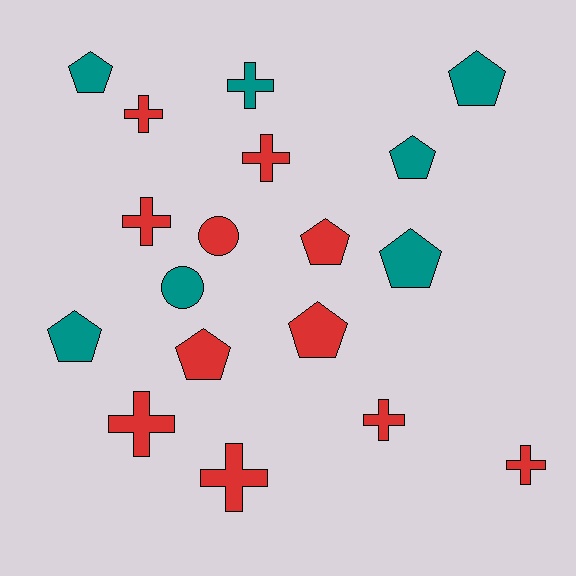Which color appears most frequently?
Red, with 11 objects.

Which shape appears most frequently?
Cross, with 8 objects.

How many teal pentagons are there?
There are 5 teal pentagons.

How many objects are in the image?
There are 18 objects.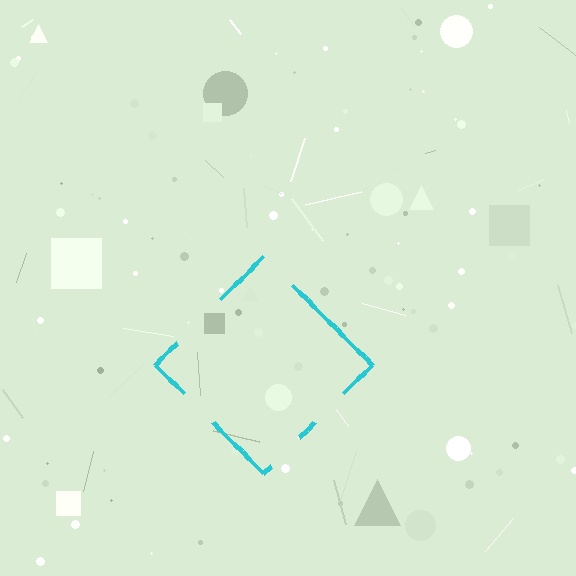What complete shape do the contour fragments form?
The contour fragments form a diamond.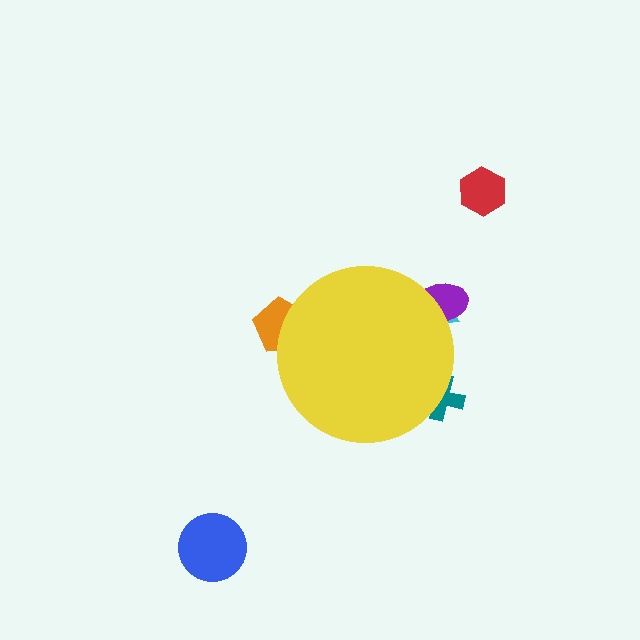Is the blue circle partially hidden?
No, the blue circle is fully visible.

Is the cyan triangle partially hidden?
Yes, the cyan triangle is partially hidden behind the yellow circle.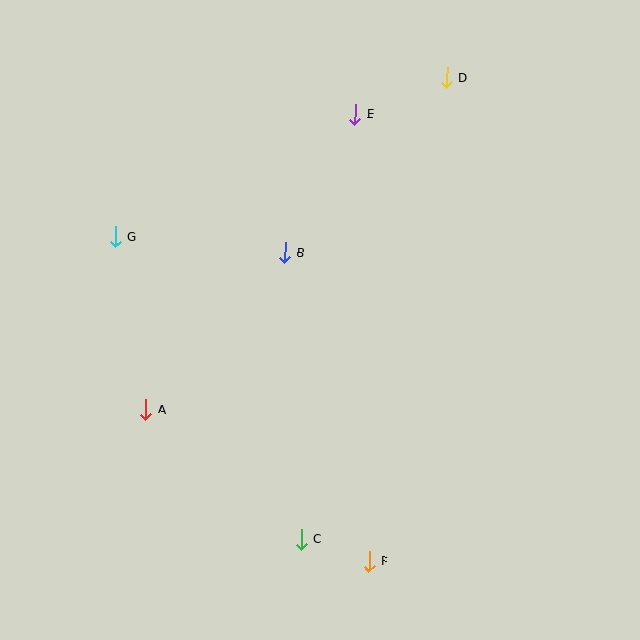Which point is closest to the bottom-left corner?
Point A is closest to the bottom-left corner.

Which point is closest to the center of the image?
Point B at (285, 252) is closest to the center.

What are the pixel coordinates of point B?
Point B is at (285, 252).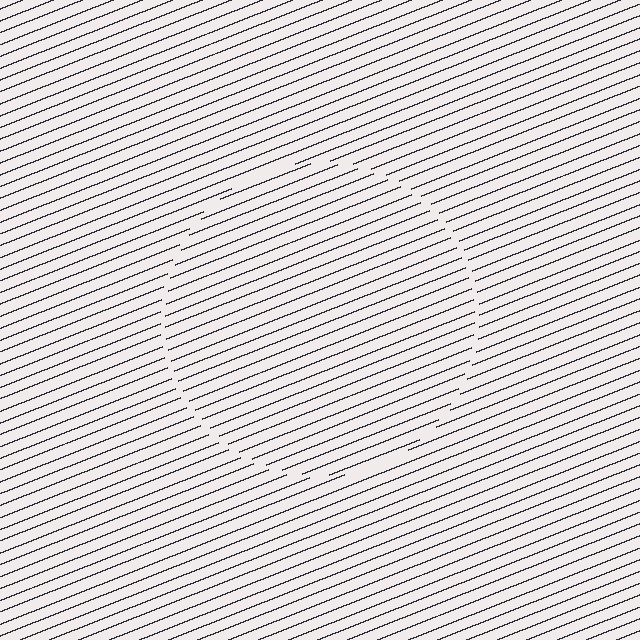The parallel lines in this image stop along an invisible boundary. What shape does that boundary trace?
An illusory circle. The interior of the shape contains the same grating, shifted by half a period — the contour is defined by the phase discontinuity where line-ends from the inner and outer gratings abut.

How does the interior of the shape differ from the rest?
The interior of the shape contains the same grating, shifted by half a period — the contour is defined by the phase discontinuity where line-ends from the inner and outer gratings abut.